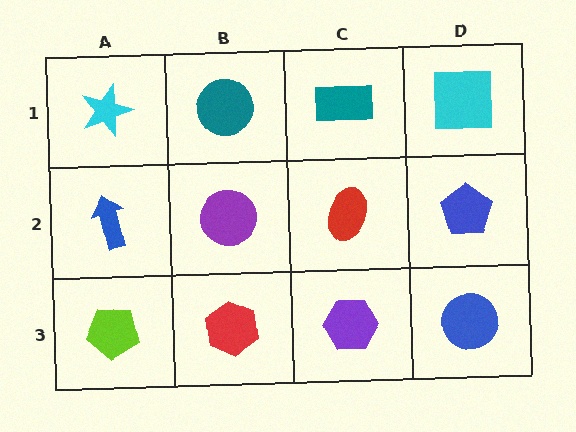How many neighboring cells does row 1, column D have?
2.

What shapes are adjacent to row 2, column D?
A cyan square (row 1, column D), a blue circle (row 3, column D), a red ellipse (row 2, column C).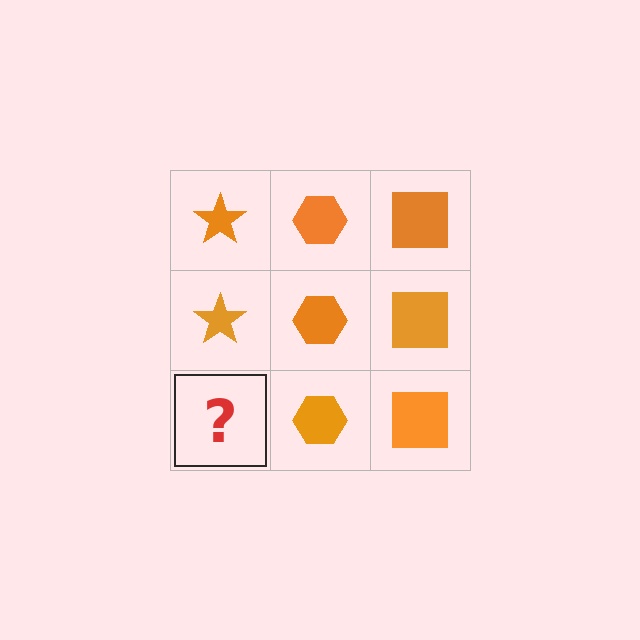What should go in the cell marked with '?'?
The missing cell should contain an orange star.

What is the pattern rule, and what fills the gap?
The rule is that each column has a consistent shape. The gap should be filled with an orange star.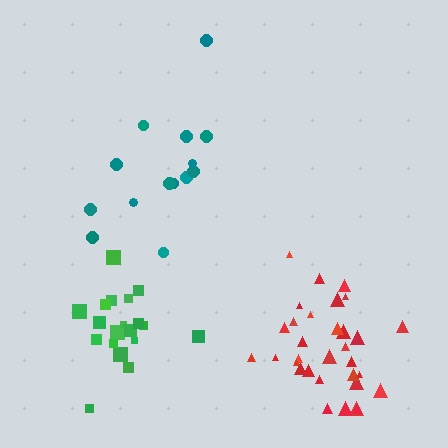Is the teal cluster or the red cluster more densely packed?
Red.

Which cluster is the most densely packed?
Green.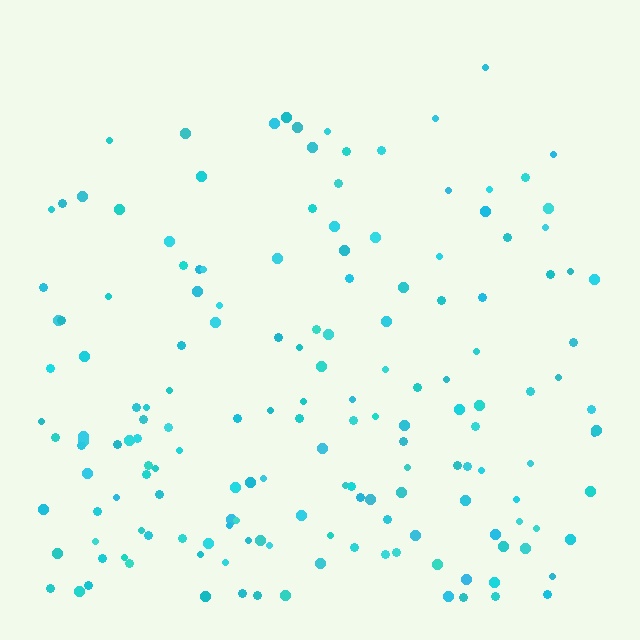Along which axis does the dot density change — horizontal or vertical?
Vertical.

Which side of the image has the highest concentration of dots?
The bottom.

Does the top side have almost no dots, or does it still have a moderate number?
Still a moderate number, just noticeably fewer than the bottom.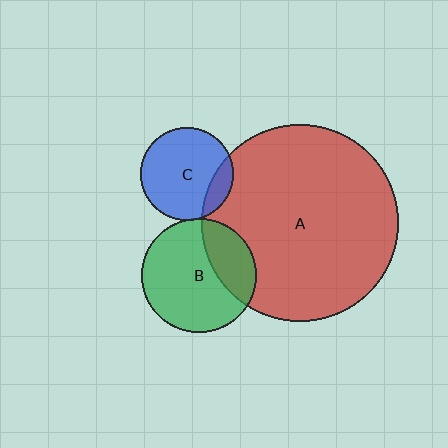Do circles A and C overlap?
Yes.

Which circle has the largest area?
Circle A (red).